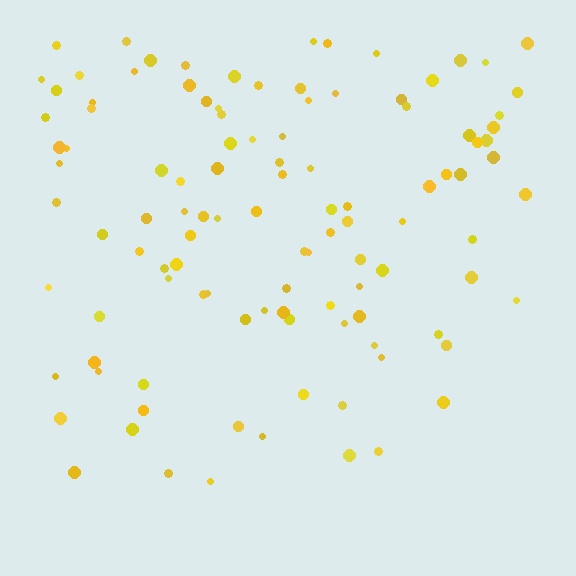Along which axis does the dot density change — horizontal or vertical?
Vertical.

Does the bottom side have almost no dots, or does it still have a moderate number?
Still a moderate number, just noticeably fewer than the top.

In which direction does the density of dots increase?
From bottom to top, with the top side densest.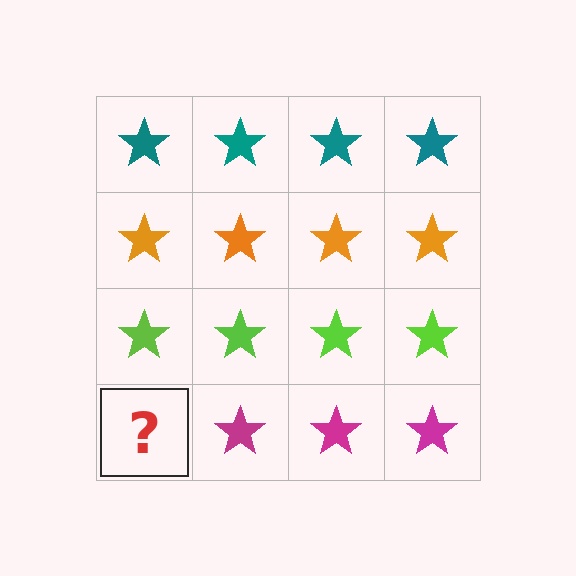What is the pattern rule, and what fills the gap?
The rule is that each row has a consistent color. The gap should be filled with a magenta star.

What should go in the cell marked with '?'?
The missing cell should contain a magenta star.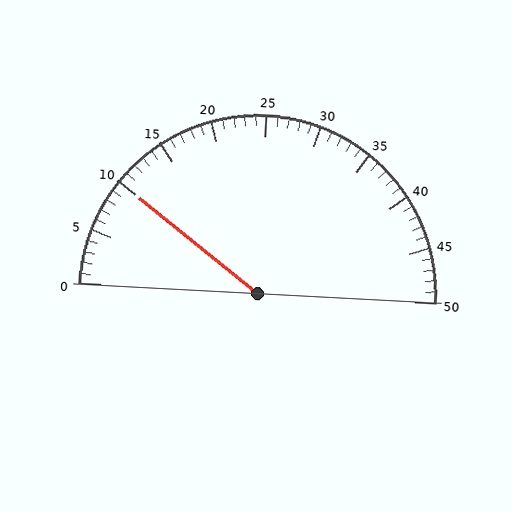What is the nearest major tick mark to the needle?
The nearest major tick mark is 10.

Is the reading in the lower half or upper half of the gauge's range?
The reading is in the lower half of the range (0 to 50).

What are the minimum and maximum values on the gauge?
The gauge ranges from 0 to 50.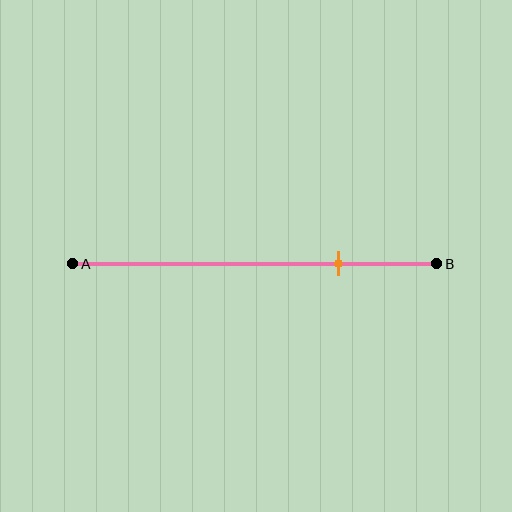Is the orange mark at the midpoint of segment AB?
No, the mark is at about 75% from A, not at the 50% midpoint.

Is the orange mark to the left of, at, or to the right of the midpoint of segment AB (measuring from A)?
The orange mark is to the right of the midpoint of segment AB.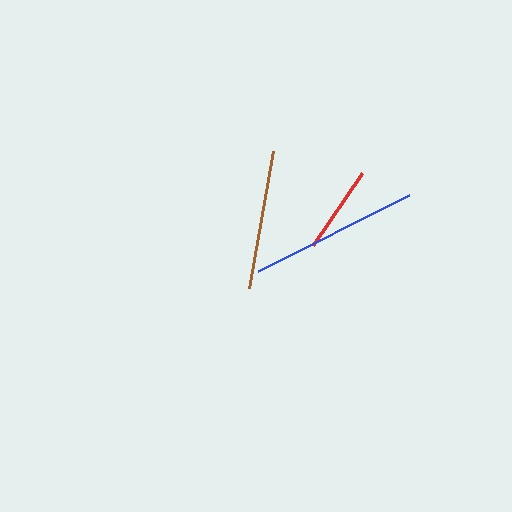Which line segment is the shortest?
The red line is the shortest at approximately 87 pixels.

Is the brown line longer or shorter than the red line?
The brown line is longer than the red line.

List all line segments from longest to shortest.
From longest to shortest: blue, brown, red.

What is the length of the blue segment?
The blue segment is approximately 169 pixels long.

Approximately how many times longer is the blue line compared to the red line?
The blue line is approximately 1.9 times the length of the red line.